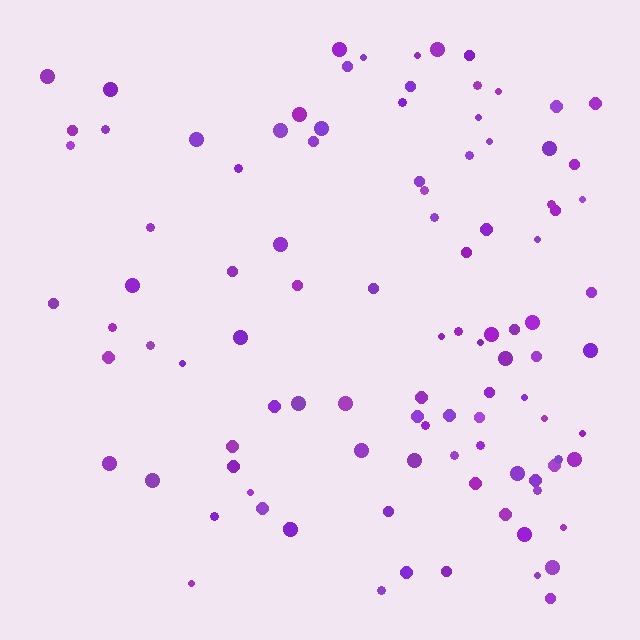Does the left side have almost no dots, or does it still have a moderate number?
Still a moderate number, just noticeably fewer than the right.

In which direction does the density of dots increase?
From left to right, with the right side densest.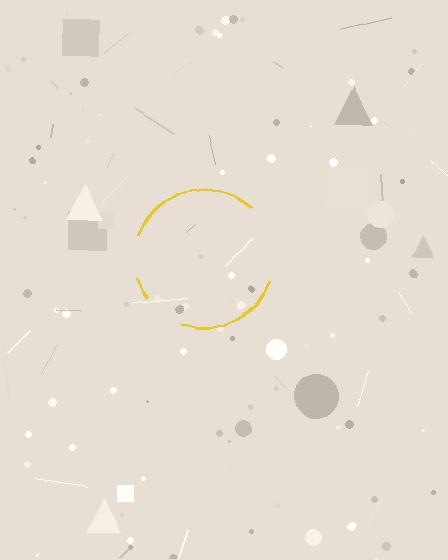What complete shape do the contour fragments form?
The contour fragments form a circle.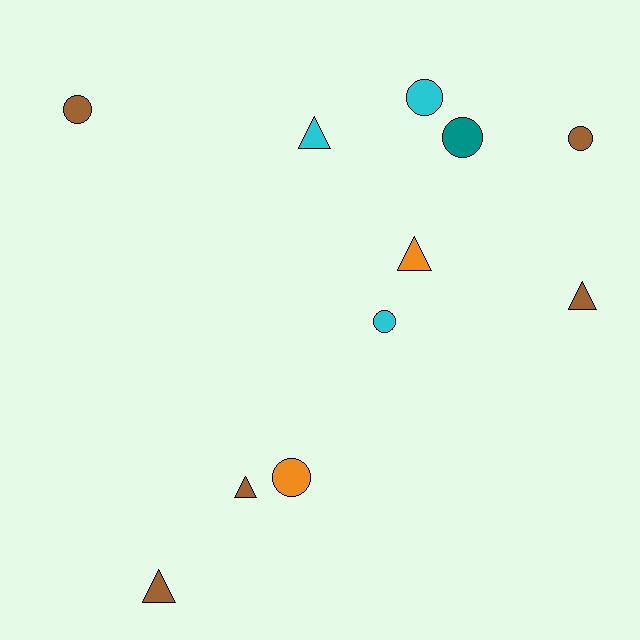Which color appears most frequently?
Brown, with 5 objects.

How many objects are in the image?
There are 11 objects.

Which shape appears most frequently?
Circle, with 6 objects.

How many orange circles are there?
There is 1 orange circle.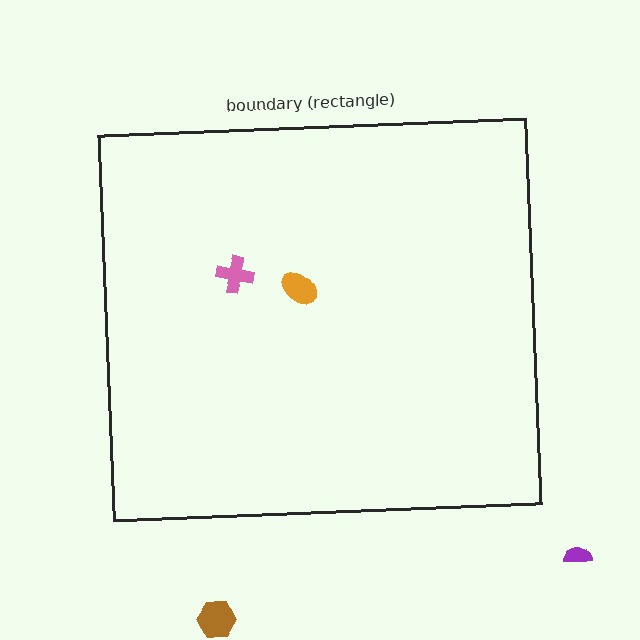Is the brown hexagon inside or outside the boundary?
Outside.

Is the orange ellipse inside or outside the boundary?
Inside.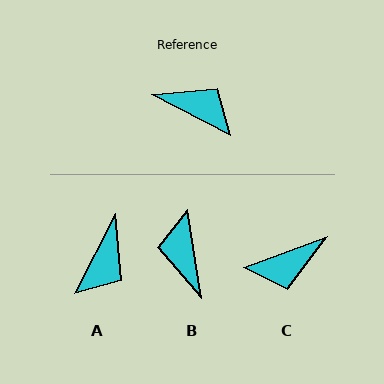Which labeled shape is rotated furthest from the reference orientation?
C, about 132 degrees away.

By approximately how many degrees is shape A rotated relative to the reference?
Approximately 90 degrees clockwise.